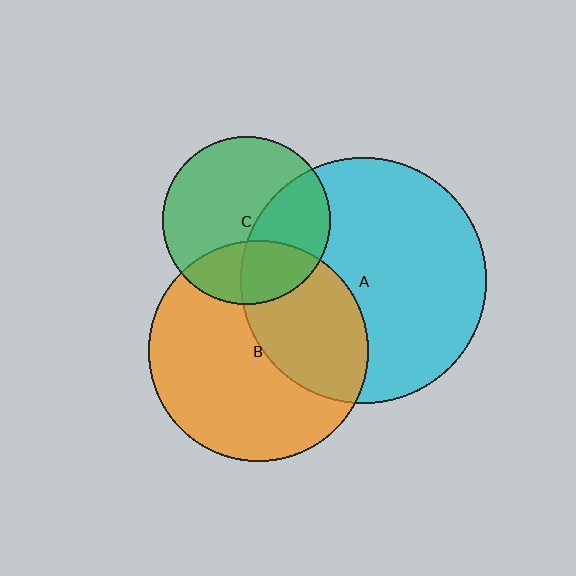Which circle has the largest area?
Circle A (cyan).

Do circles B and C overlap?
Yes.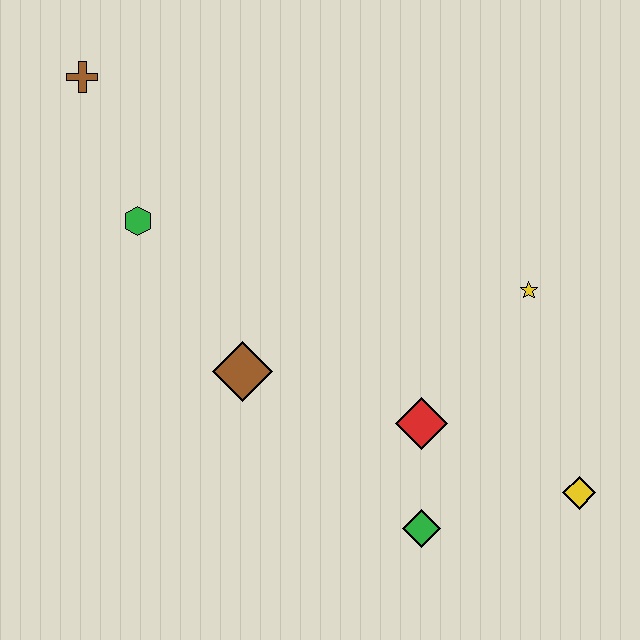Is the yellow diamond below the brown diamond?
Yes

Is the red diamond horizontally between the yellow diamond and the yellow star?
No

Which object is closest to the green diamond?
The red diamond is closest to the green diamond.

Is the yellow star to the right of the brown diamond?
Yes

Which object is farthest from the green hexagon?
The yellow diamond is farthest from the green hexagon.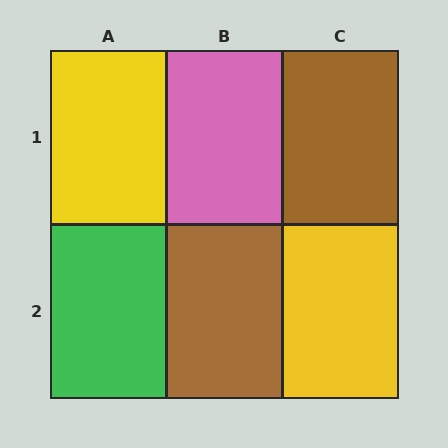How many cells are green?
1 cell is green.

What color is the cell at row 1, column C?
Brown.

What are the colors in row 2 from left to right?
Green, brown, yellow.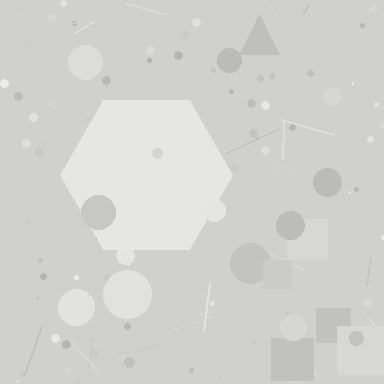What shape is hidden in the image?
A hexagon is hidden in the image.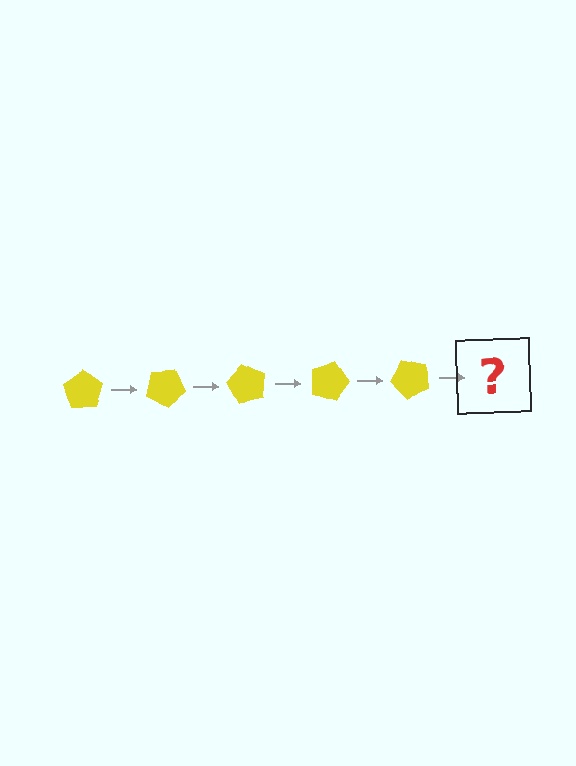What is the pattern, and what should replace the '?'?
The pattern is that the pentagon rotates 30 degrees each step. The '?' should be a yellow pentagon rotated 150 degrees.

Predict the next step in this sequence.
The next step is a yellow pentagon rotated 150 degrees.